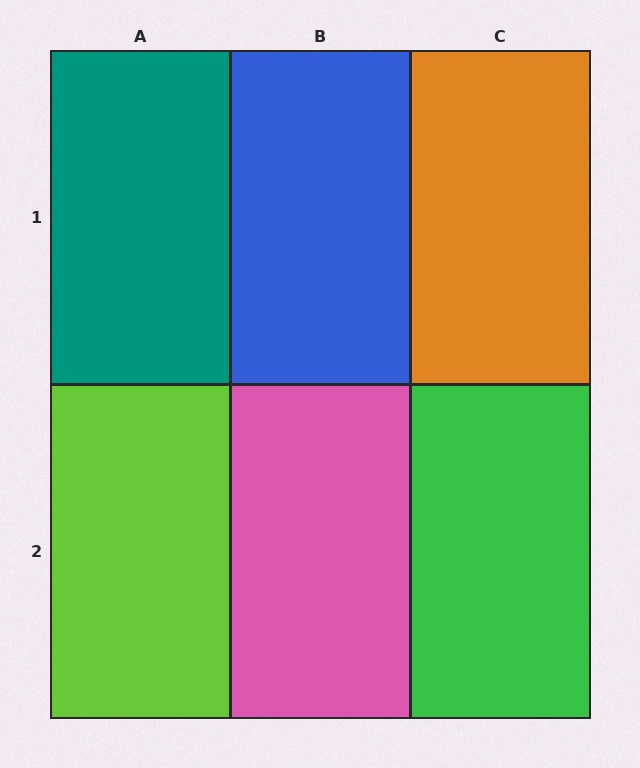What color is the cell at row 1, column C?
Orange.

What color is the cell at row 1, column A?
Teal.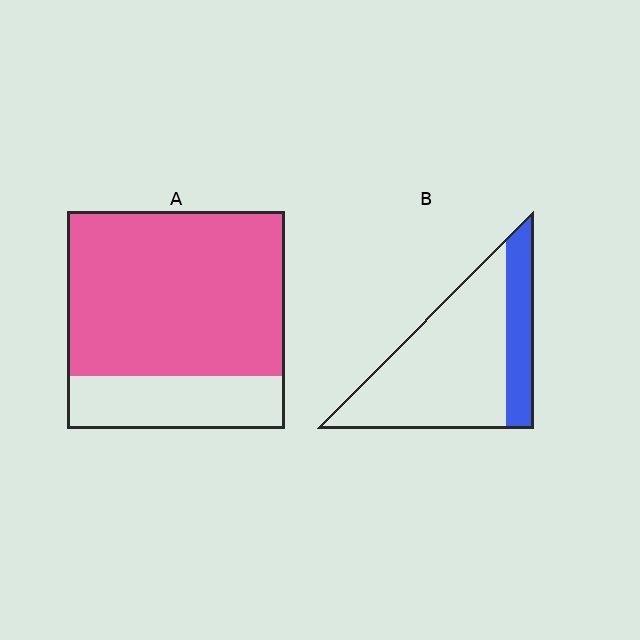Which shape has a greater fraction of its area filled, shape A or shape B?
Shape A.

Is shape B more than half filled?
No.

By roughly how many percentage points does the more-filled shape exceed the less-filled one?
By roughly 50 percentage points (A over B).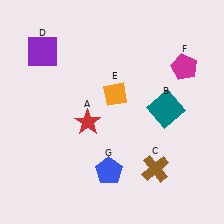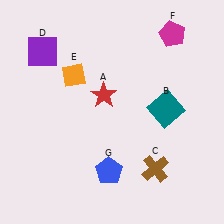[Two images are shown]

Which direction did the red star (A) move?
The red star (A) moved up.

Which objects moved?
The objects that moved are: the red star (A), the orange diamond (E), the magenta pentagon (F).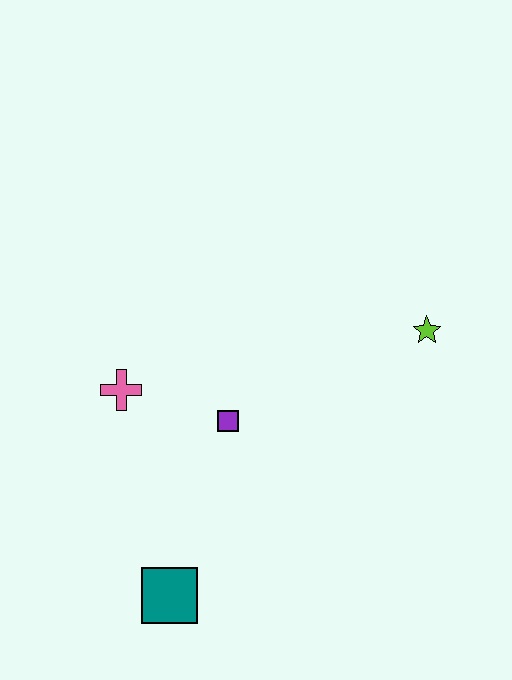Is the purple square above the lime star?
No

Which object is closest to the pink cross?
The purple square is closest to the pink cross.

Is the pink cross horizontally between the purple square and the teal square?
No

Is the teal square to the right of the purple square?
No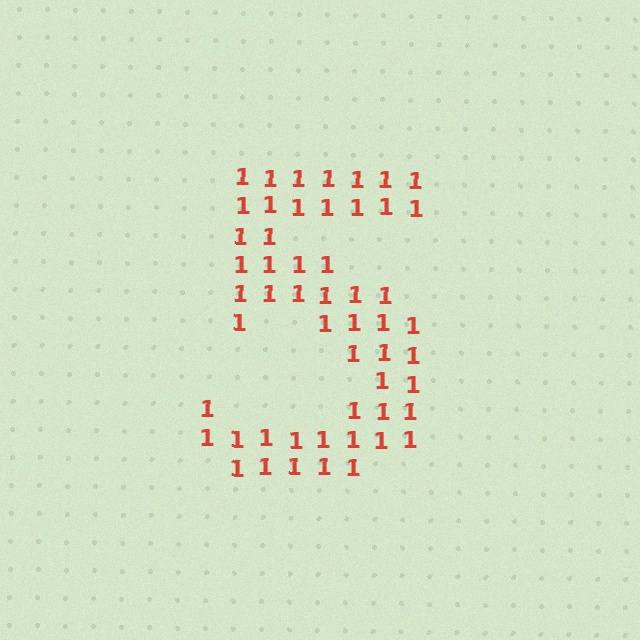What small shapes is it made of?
It is made of small digit 1's.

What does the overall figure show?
The overall figure shows the digit 5.